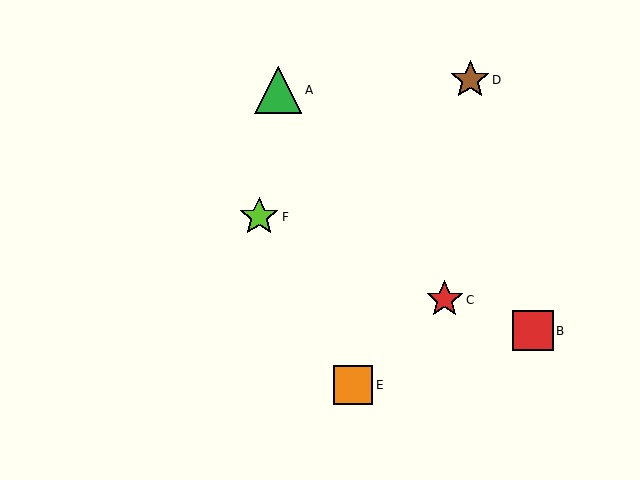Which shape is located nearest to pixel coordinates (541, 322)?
The red square (labeled B) at (533, 331) is nearest to that location.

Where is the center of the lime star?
The center of the lime star is at (259, 217).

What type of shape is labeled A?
Shape A is a green triangle.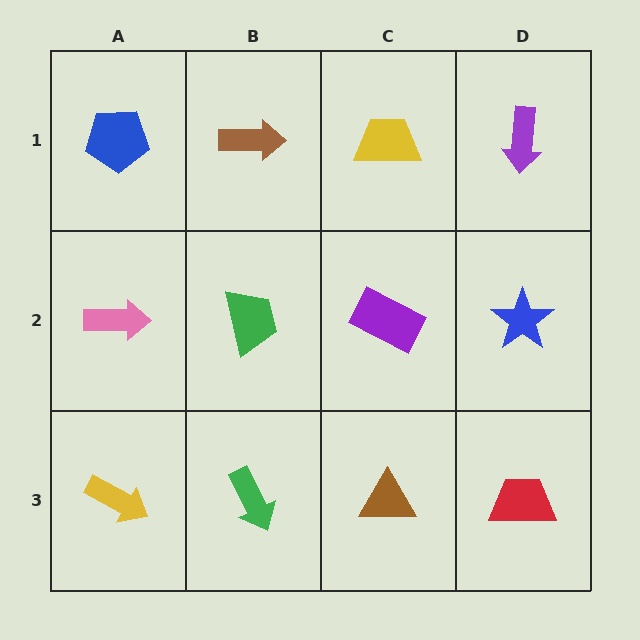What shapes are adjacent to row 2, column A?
A blue pentagon (row 1, column A), a yellow arrow (row 3, column A), a green trapezoid (row 2, column B).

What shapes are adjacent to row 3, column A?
A pink arrow (row 2, column A), a green arrow (row 3, column B).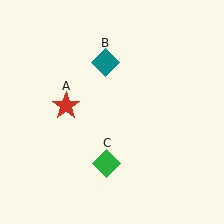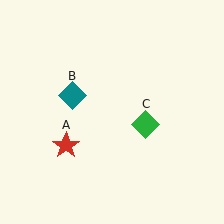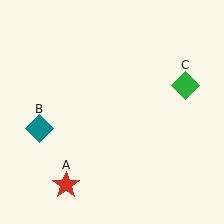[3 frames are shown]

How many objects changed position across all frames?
3 objects changed position: red star (object A), teal diamond (object B), green diamond (object C).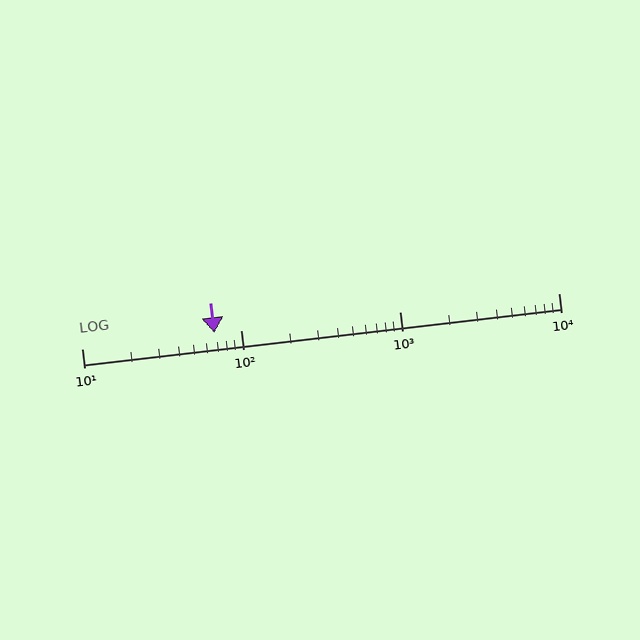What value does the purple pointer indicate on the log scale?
The pointer indicates approximately 68.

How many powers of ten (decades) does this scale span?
The scale spans 3 decades, from 10 to 10000.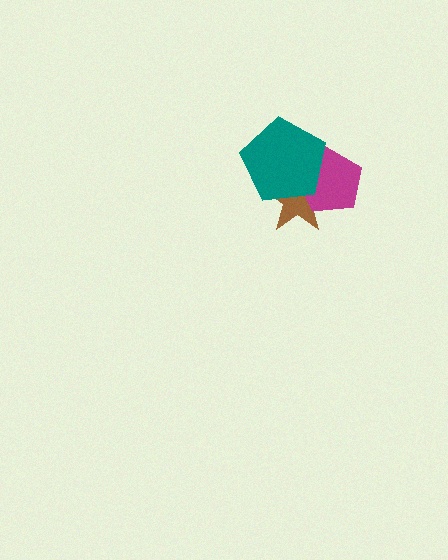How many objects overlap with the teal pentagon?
2 objects overlap with the teal pentagon.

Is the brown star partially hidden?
Yes, it is partially covered by another shape.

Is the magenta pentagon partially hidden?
Yes, it is partially covered by another shape.